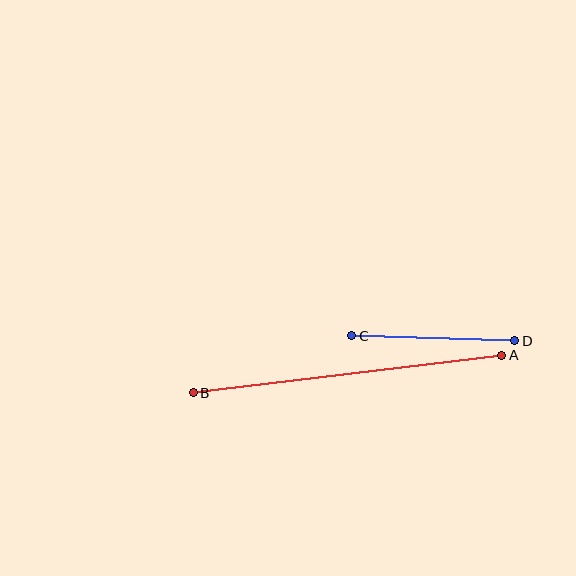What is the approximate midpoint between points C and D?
The midpoint is at approximately (433, 338) pixels.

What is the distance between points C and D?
The distance is approximately 163 pixels.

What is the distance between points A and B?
The distance is approximately 311 pixels.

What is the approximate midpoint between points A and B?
The midpoint is at approximately (348, 374) pixels.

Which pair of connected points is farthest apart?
Points A and B are farthest apart.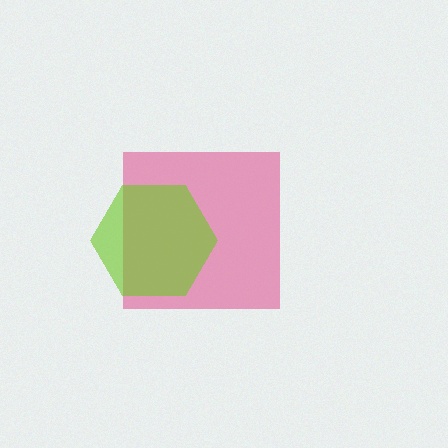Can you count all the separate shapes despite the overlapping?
Yes, there are 2 separate shapes.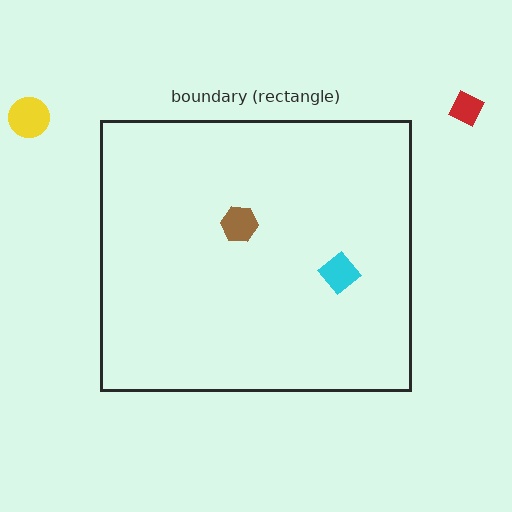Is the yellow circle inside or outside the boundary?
Outside.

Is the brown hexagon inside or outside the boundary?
Inside.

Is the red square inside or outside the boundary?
Outside.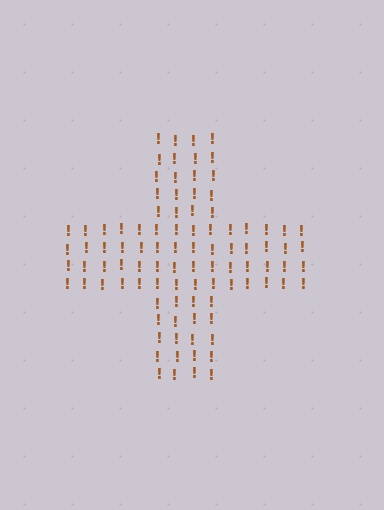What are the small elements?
The small elements are exclamation marks.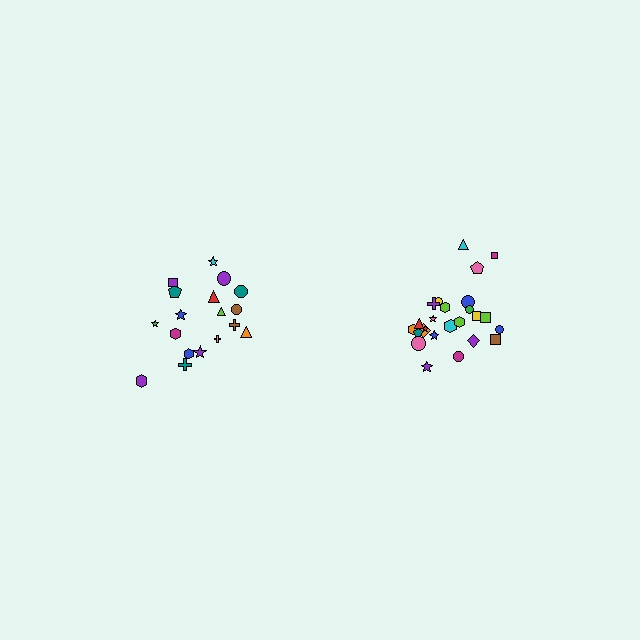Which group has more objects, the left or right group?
The right group.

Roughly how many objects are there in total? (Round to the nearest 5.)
Roughly 45 objects in total.